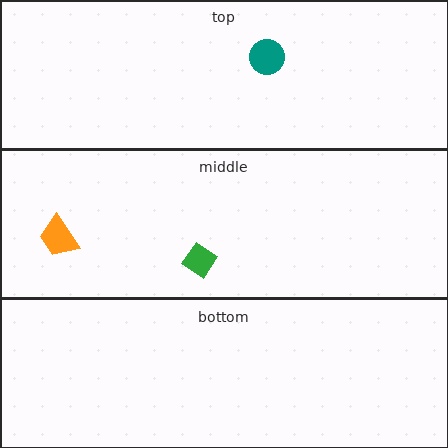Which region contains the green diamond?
The middle region.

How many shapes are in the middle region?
2.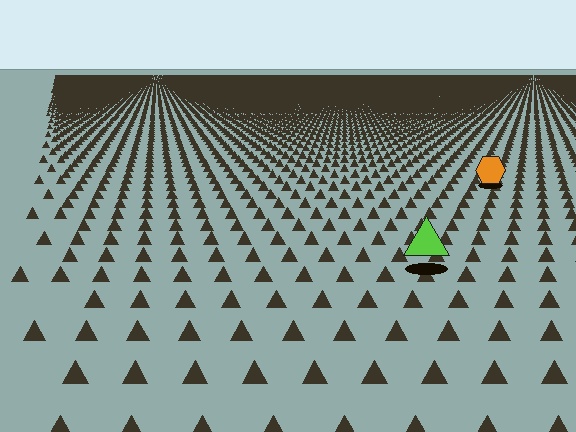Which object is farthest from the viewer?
The orange hexagon is farthest from the viewer. It appears smaller and the ground texture around it is denser.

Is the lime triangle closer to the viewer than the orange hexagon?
Yes. The lime triangle is closer — you can tell from the texture gradient: the ground texture is coarser near it.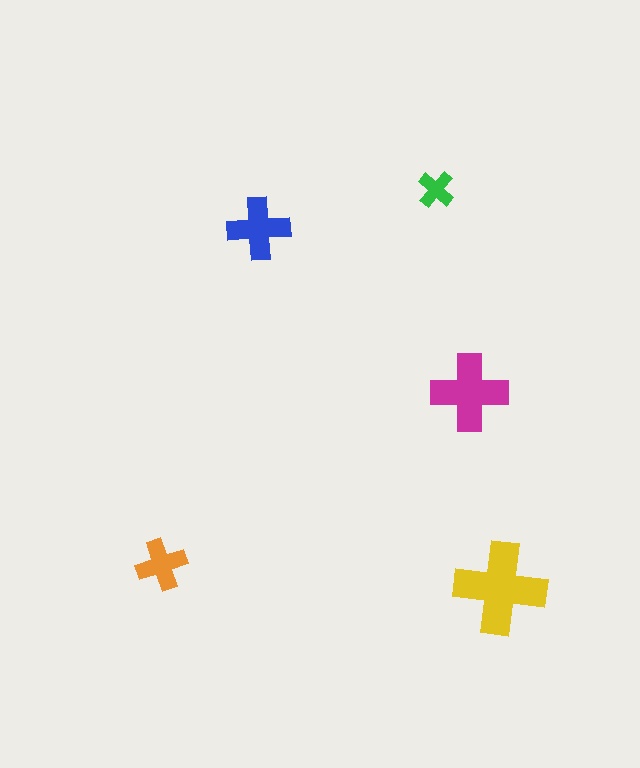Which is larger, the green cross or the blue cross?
The blue one.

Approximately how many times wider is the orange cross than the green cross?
About 1.5 times wider.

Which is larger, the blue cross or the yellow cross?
The yellow one.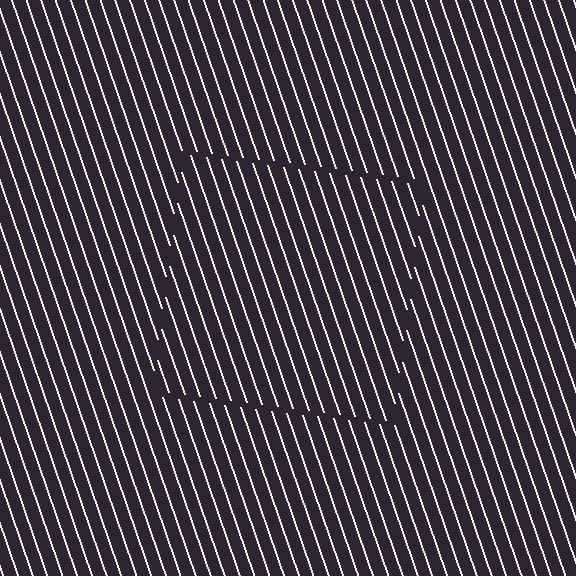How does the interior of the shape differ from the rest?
The interior of the shape contains the same grating, shifted by half a period — the contour is defined by the phase discontinuity where line-ends from the inner and outer gratings abut.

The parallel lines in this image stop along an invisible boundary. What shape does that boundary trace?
An illusory square. The interior of the shape contains the same grating, shifted by half a period — the contour is defined by the phase discontinuity where line-ends from the inner and outer gratings abut.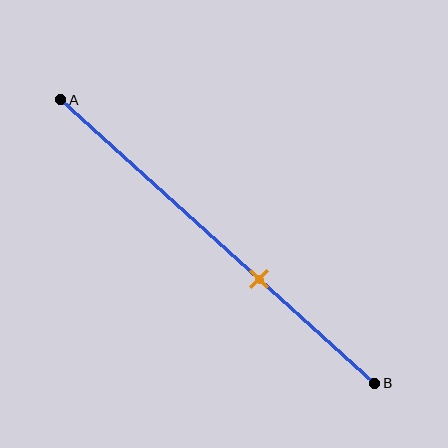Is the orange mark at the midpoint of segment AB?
No, the mark is at about 65% from A, not at the 50% midpoint.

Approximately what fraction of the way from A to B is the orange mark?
The orange mark is approximately 65% of the way from A to B.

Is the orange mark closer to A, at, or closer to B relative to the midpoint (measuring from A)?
The orange mark is closer to point B than the midpoint of segment AB.